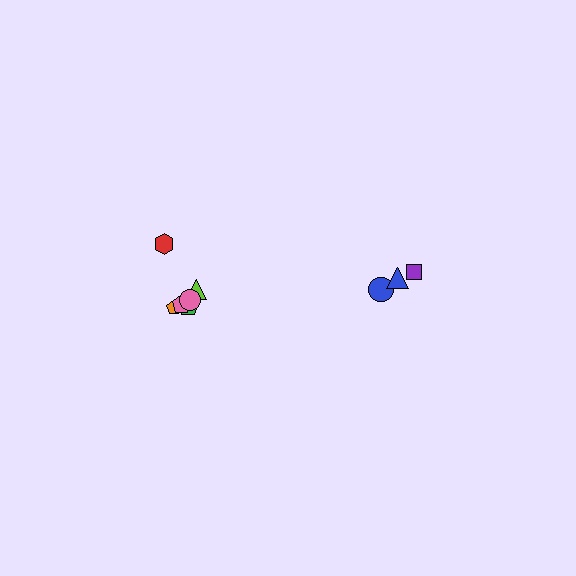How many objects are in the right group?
There are 3 objects.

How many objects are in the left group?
There are 6 objects.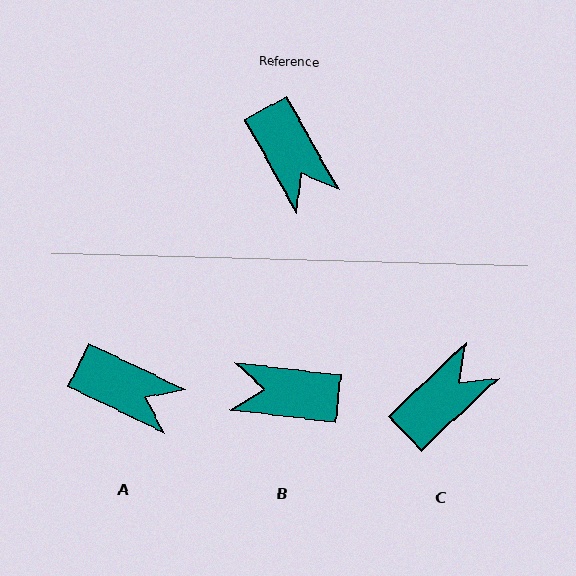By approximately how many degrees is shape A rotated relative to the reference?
Approximately 35 degrees counter-clockwise.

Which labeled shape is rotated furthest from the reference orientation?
B, about 126 degrees away.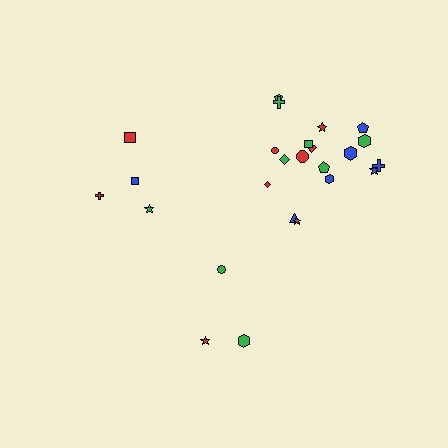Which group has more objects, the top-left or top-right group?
The top-right group.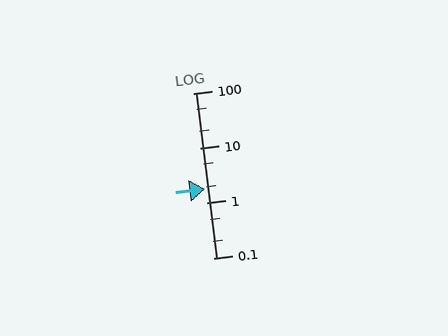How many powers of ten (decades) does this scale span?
The scale spans 3 decades, from 0.1 to 100.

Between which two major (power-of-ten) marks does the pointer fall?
The pointer is between 1 and 10.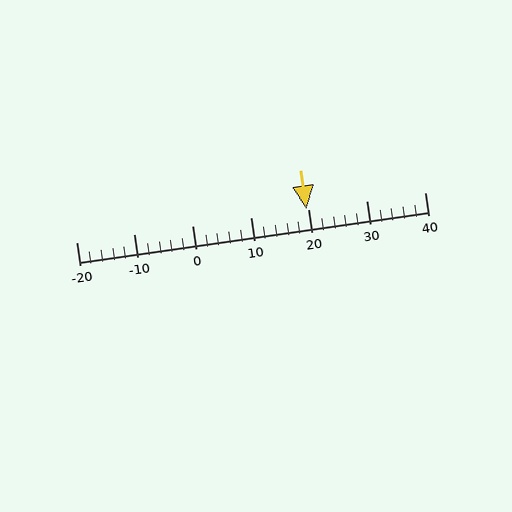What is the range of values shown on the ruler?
The ruler shows values from -20 to 40.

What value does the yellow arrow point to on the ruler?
The yellow arrow points to approximately 20.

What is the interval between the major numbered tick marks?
The major tick marks are spaced 10 units apart.